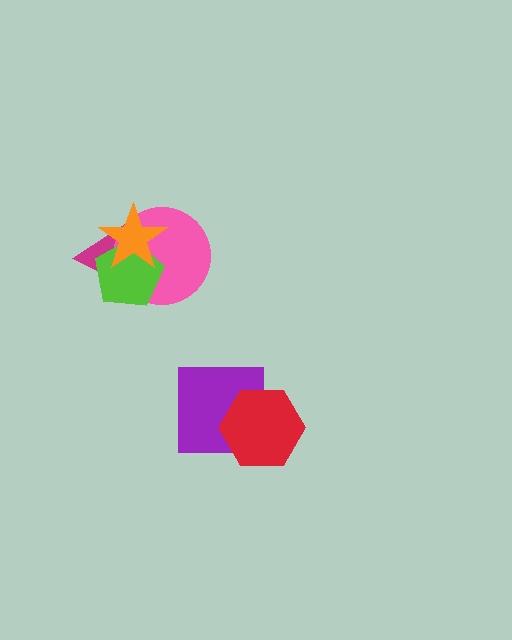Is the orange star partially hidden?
No, no other shape covers it.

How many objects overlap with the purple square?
1 object overlaps with the purple square.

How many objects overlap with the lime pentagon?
3 objects overlap with the lime pentagon.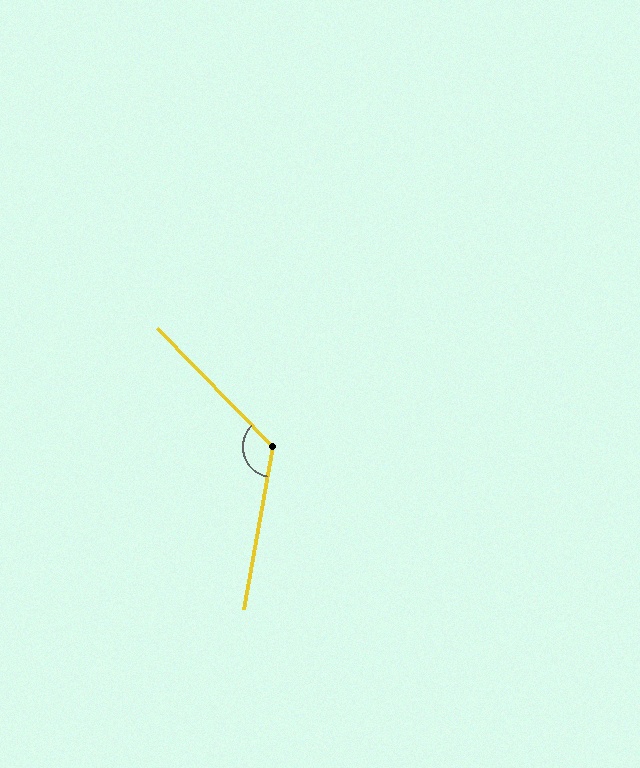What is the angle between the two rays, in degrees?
Approximately 126 degrees.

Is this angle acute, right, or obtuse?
It is obtuse.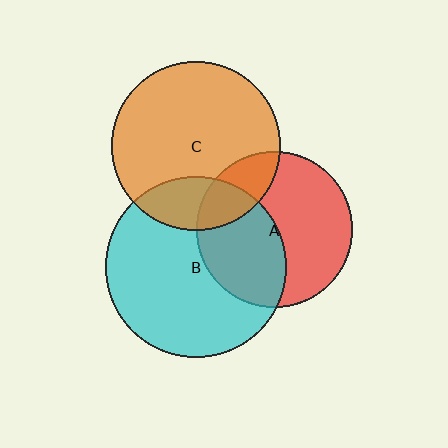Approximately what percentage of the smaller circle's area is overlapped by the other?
Approximately 20%.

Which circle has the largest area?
Circle B (cyan).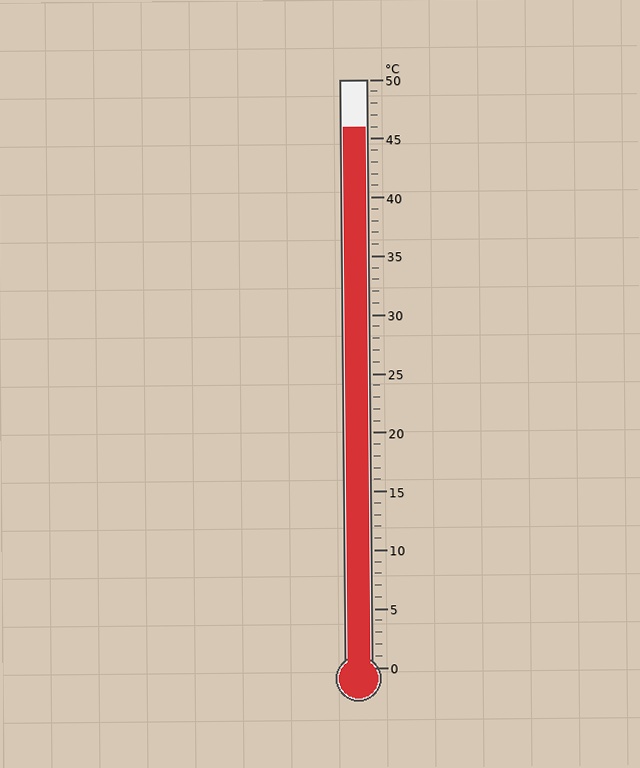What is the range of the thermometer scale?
The thermometer scale ranges from 0°C to 50°C.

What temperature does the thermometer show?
The thermometer shows approximately 46°C.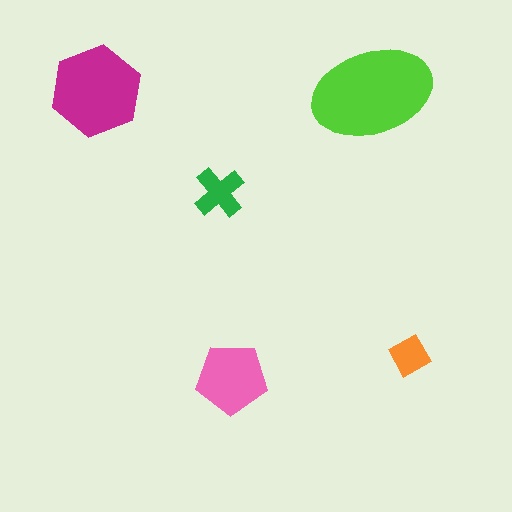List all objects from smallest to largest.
The orange diamond, the green cross, the pink pentagon, the magenta hexagon, the lime ellipse.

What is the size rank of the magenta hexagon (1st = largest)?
2nd.